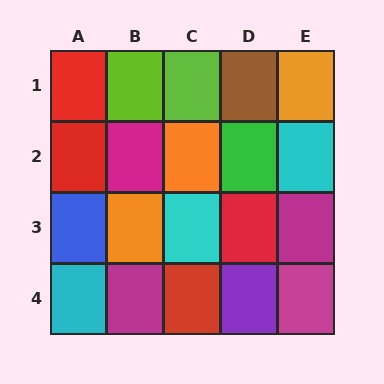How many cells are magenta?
4 cells are magenta.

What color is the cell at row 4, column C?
Red.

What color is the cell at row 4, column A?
Cyan.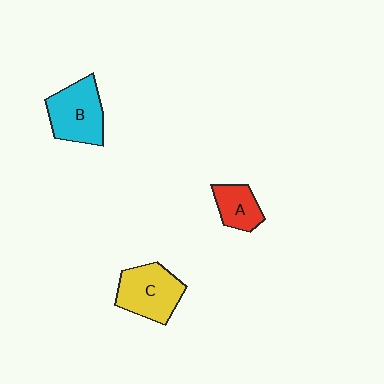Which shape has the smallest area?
Shape A (red).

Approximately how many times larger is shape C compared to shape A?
Approximately 1.6 times.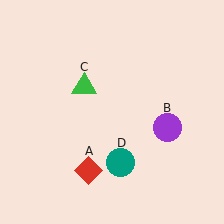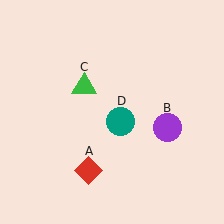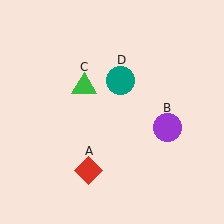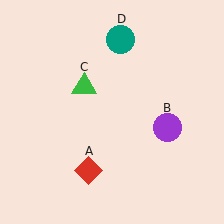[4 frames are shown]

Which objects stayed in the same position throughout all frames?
Red diamond (object A) and purple circle (object B) and green triangle (object C) remained stationary.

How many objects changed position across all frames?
1 object changed position: teal circle (object D).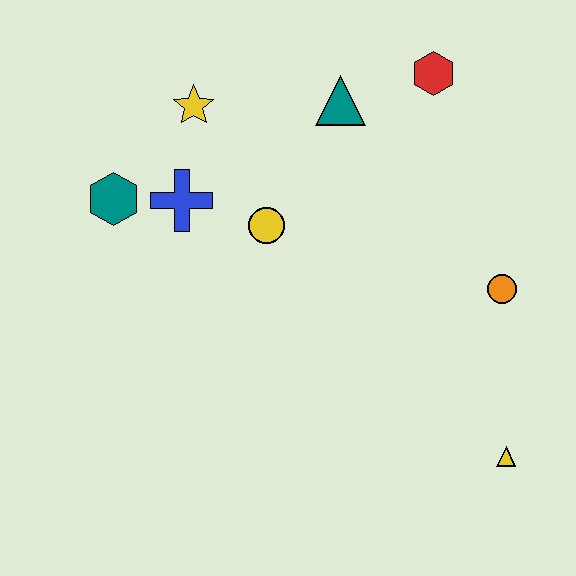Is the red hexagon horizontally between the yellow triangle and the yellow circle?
Yes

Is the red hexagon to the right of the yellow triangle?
No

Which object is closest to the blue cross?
The teal hexagon is closest to the blue cross.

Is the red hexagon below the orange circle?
No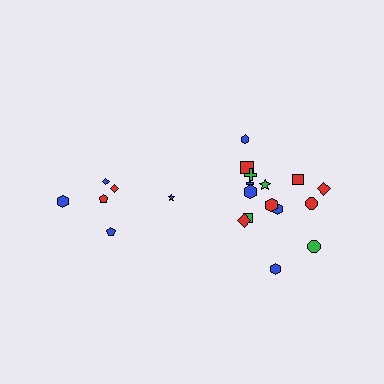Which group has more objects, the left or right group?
The right group.